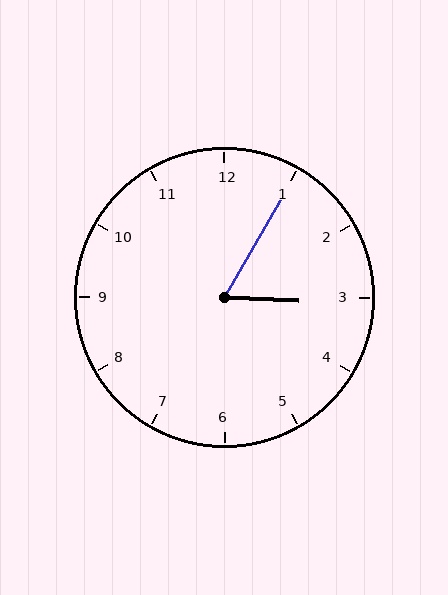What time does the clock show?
3:05.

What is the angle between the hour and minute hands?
Approximately 62 degrees.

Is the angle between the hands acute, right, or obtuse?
It is acute.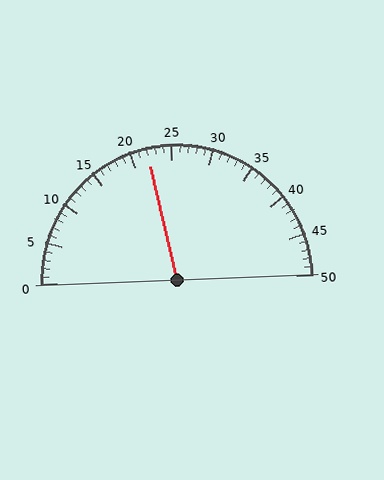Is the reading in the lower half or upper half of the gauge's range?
The reading is in the lower half of the range (0 to 50).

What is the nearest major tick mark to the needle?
The nearest major tick mark is 20.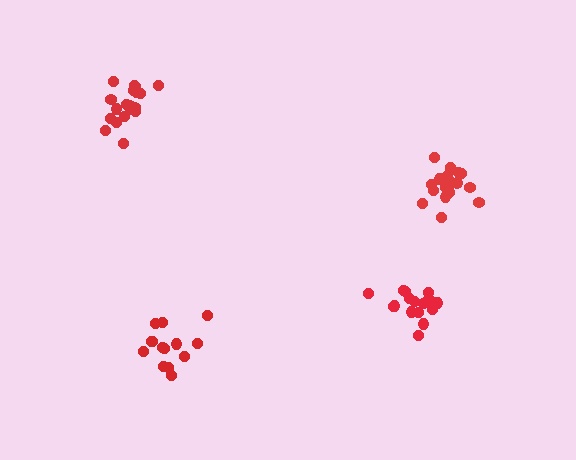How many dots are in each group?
Group 1: 18 dots, Group 2: 14 dots, Group 3: 19 dots, Group 4: 20 dots (71 total).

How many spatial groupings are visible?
There are 4 spatial groupings.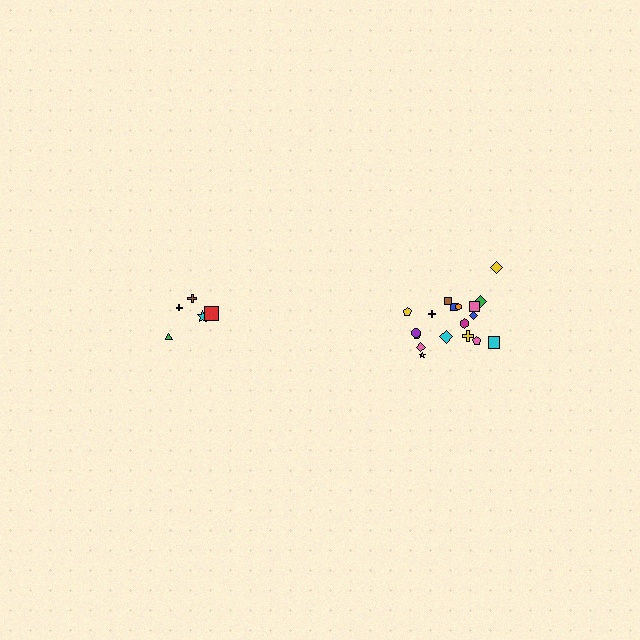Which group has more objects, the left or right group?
The right group.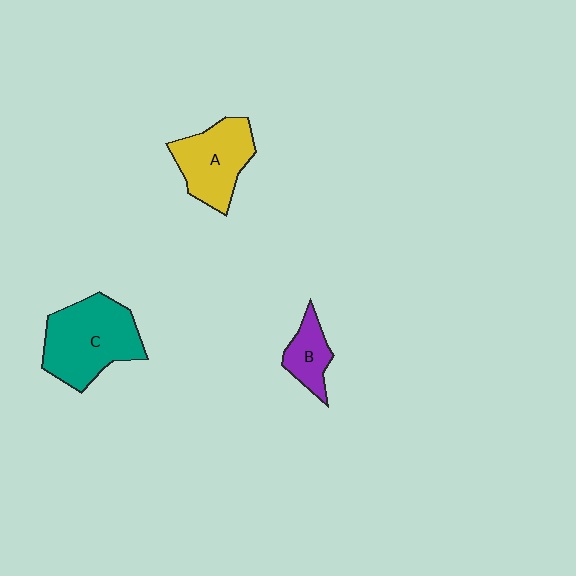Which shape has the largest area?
Shape C (teal).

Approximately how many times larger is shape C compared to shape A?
Approximately 1.3 times.